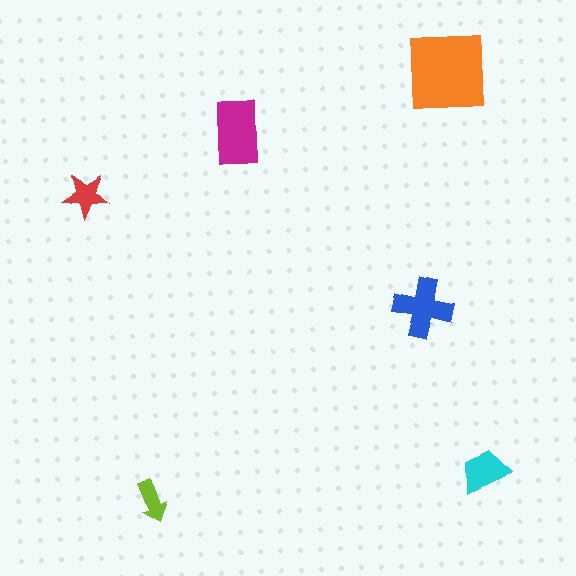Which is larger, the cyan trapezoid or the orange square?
The orange square.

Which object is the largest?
The orange square.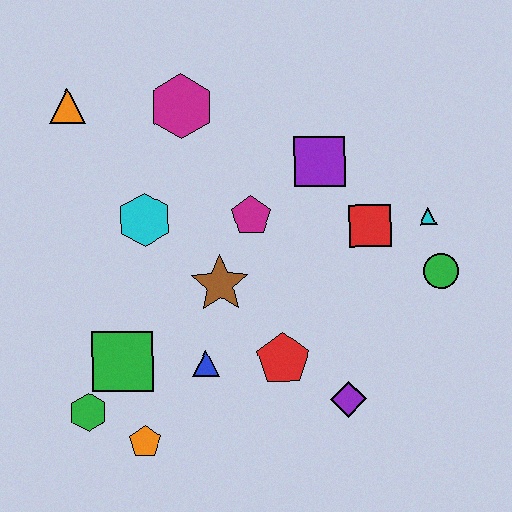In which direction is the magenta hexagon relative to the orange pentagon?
The magenta hexagon is above the orange pentagon.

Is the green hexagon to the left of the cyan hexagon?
Yes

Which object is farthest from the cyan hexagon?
The green circle is farthest from the cyan hexagon.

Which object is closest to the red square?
The cyan triangle is closest to the red square.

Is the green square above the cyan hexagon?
No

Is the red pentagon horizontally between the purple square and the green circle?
No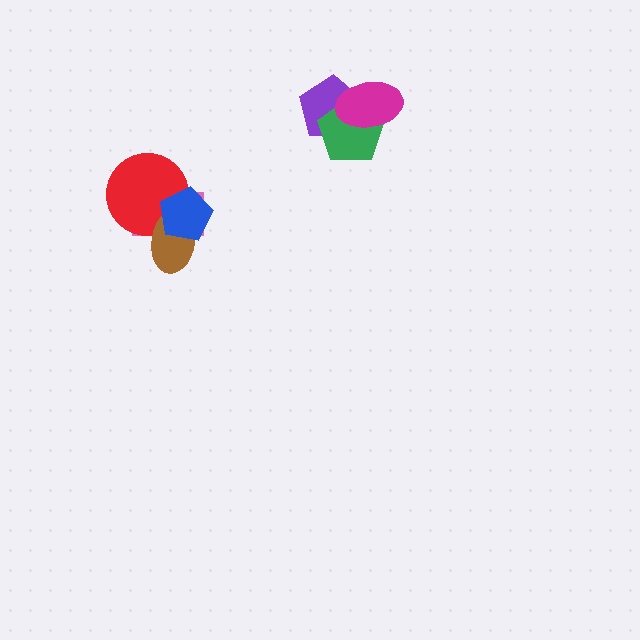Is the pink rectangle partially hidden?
Yes, it is partially covered by another shape.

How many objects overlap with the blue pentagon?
3 objects overlap with the blue pentagon.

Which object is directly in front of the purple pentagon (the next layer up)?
The green pentagon is directly in front of the purple pentagon.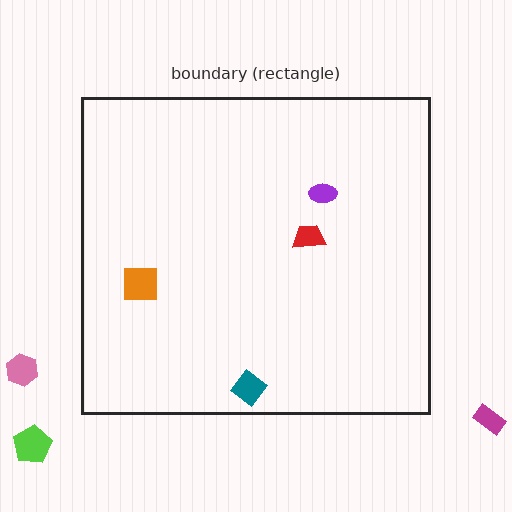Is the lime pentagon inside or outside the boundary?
Outside.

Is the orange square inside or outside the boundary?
Inside.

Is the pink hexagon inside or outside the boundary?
Outside.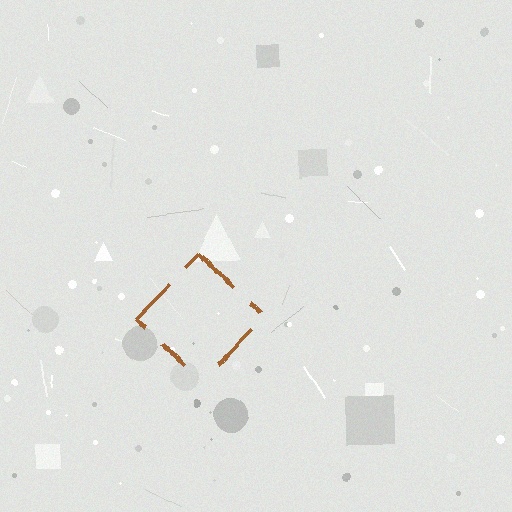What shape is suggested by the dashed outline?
The dashed outline suggests a diamond.